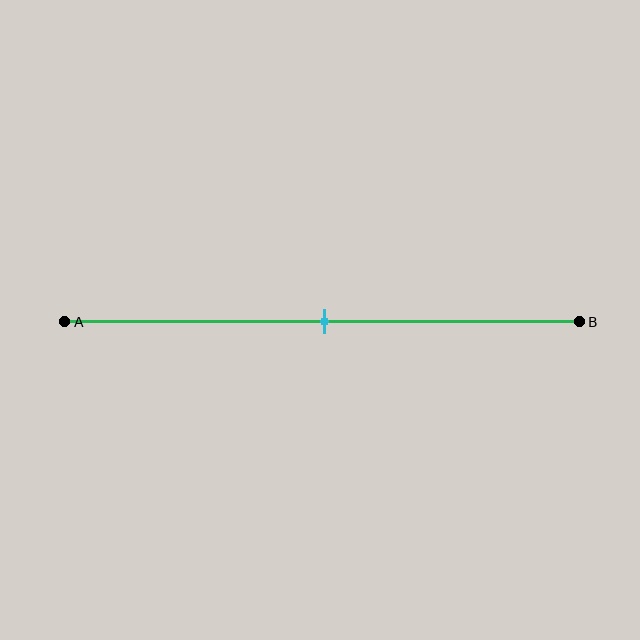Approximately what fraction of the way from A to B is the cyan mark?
The cyan mark is approximately 50% of the way from A to B.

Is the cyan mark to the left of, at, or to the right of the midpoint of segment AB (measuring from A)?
The cyan mark is approximately at the midpoint of segment AB.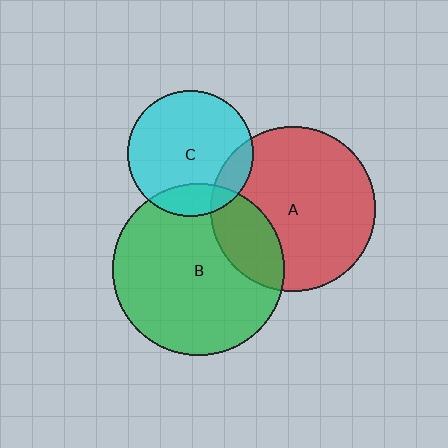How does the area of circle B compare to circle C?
Approximately 1.9 times.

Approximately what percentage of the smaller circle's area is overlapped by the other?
Approximately 15%.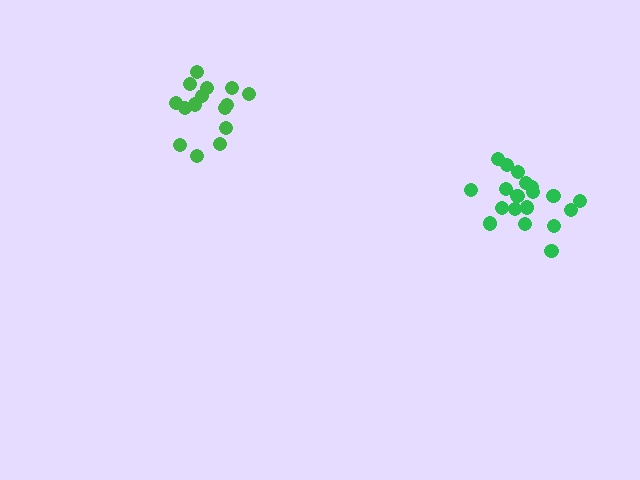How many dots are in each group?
Group 1: 15 dots, Group 2: 19 dots (34 total).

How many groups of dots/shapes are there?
There are 2 groups.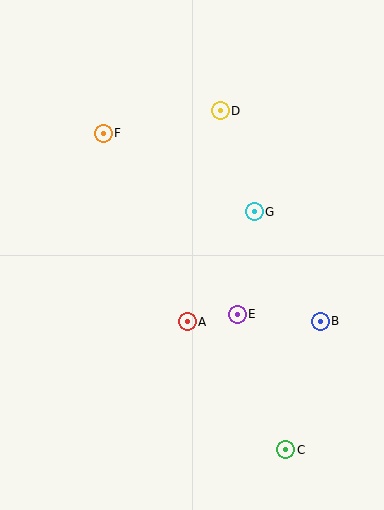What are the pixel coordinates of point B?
Point B is at (320, 321).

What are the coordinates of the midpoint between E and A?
The midpoint between E and A is at (212, 318).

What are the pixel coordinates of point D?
Point D is at (220, 111).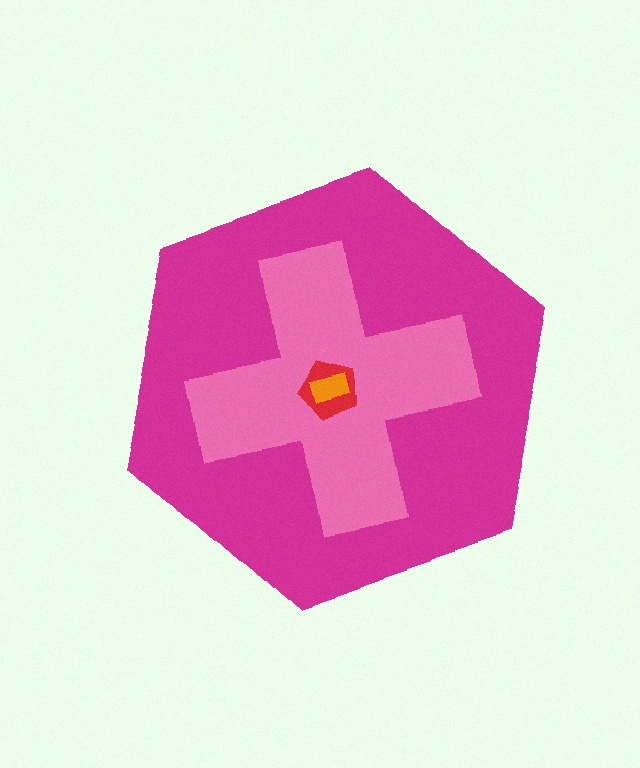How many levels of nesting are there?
4.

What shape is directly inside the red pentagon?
The orange rectangle.